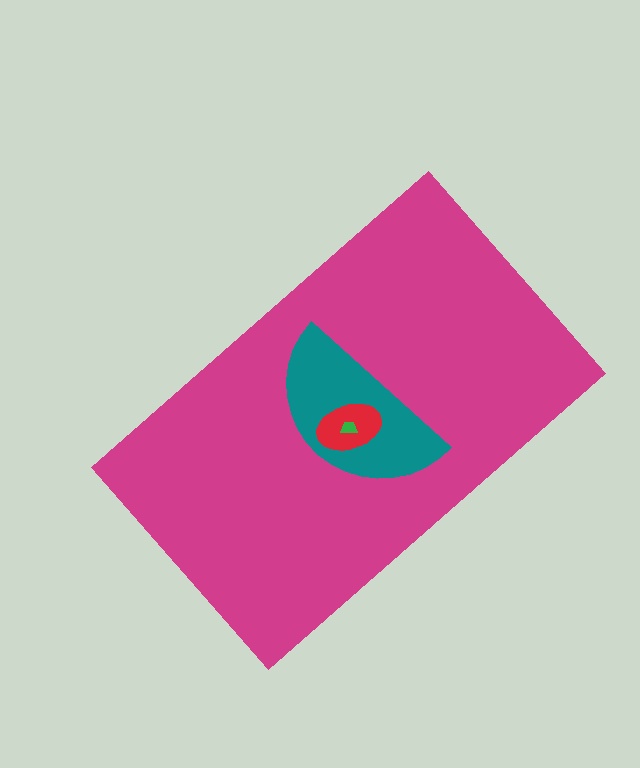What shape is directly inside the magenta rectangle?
The teal semicircle.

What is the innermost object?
The green trapezoid.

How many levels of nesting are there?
4.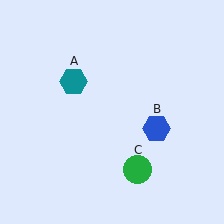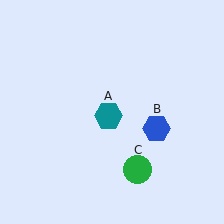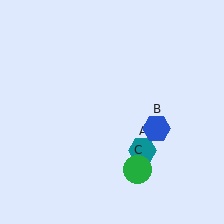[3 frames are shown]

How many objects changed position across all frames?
1 object changed position: teal hexagon (object A).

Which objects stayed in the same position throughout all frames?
Blue hexagon (object B) and green circle (object C) remained stationary.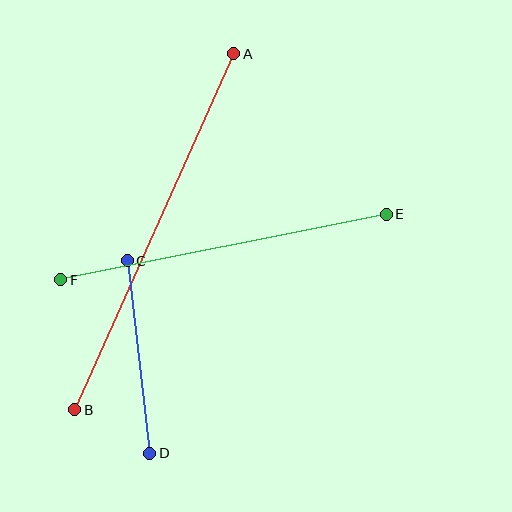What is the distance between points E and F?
The distance is approximately 332 pixels.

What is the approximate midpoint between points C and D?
The midpoint is at approximately (138, 357) pixels.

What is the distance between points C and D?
The distance is approximately 194 pixels.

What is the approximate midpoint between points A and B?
The midpoint is at approximately (154, 232) pixels.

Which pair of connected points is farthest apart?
Points A and B are farthest apart.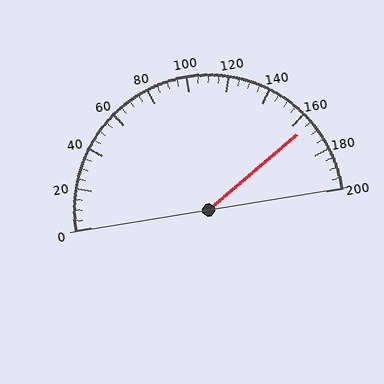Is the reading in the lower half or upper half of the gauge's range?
The reading is in the upper half of the range (0 to 200).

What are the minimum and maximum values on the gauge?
The gauge ranges from 0 to 200.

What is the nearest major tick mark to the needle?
The nearest major tick mark is 160.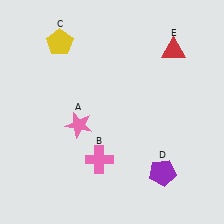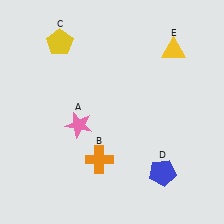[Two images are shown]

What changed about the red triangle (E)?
In Image 1, E is red. In Image 2, it changed to yellow.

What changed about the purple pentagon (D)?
In Image 1, D is purple. In Image 2, it changed to blue.